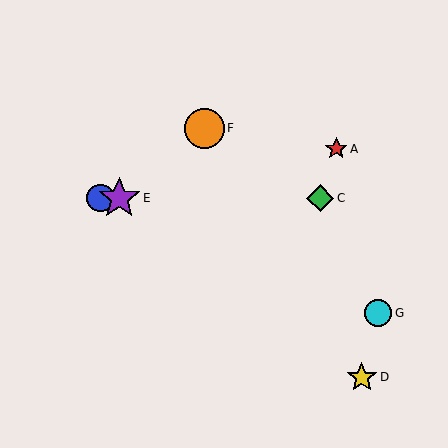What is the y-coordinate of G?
Object G is at y≈313.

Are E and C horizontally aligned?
Yes, both are at y≈198.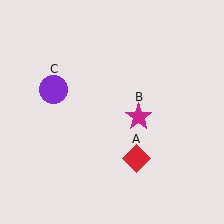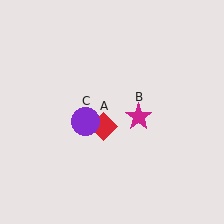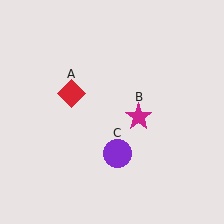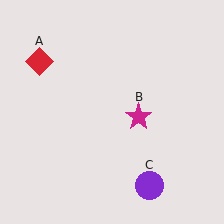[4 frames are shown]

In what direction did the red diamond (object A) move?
The red diamond (object A) moved up and to the left.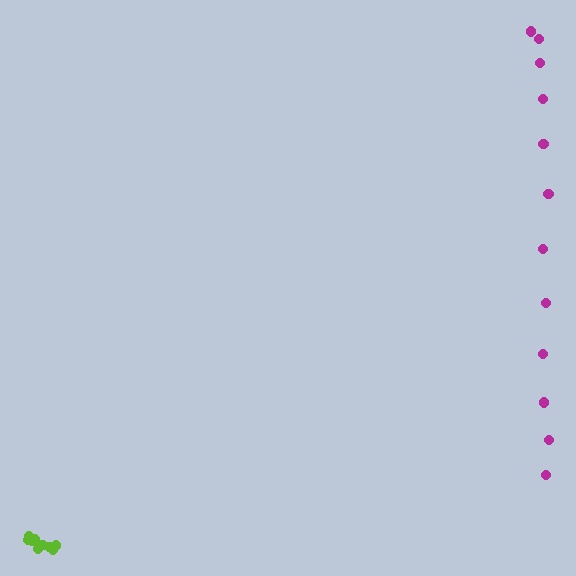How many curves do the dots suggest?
There are 2 distinct paths.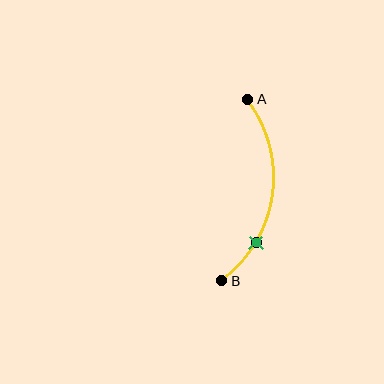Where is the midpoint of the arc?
The arc midpoint is the point on the curve farthest from the straight line joining A and B. It sits to the right of that line.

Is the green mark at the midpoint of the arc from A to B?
No. The green mark lies on the arc but is closer to endpoint B. The arc midpoint would be at the point on the curve equidistant along the arc from both A and B.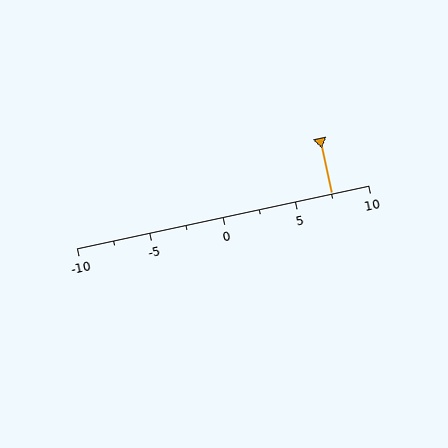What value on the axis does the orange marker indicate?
The marker indicates approximately 7.5.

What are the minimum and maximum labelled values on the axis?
The axis runs from -10 to 10.